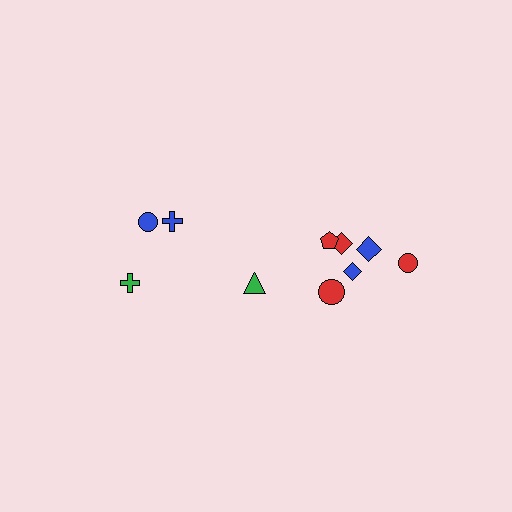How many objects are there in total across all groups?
There are 10 objects.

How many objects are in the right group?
There are 6 objects.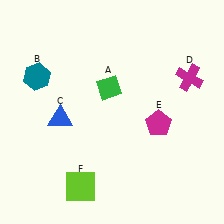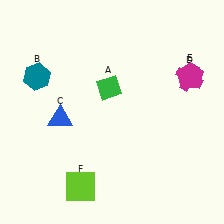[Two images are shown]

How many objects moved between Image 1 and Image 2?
1 object moved between the two images.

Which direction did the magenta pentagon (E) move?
The magenta pentagon (E) moved up.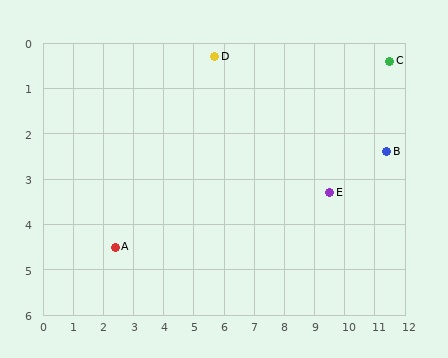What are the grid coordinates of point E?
Point E is at approximately (9.5, 3.3).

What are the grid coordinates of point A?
Point A is at approximately (2.4, 4.5).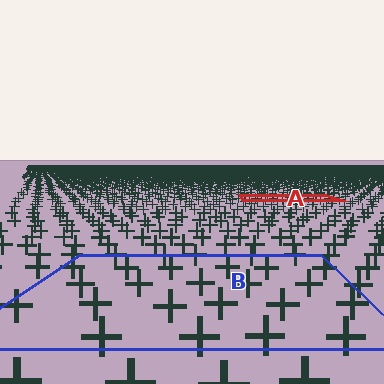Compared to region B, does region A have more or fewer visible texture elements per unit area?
Region A has more texture elements per unit area — they are packed more densely because it is farther away.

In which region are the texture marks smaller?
The texture marks are smaller in region A, because it is farther away.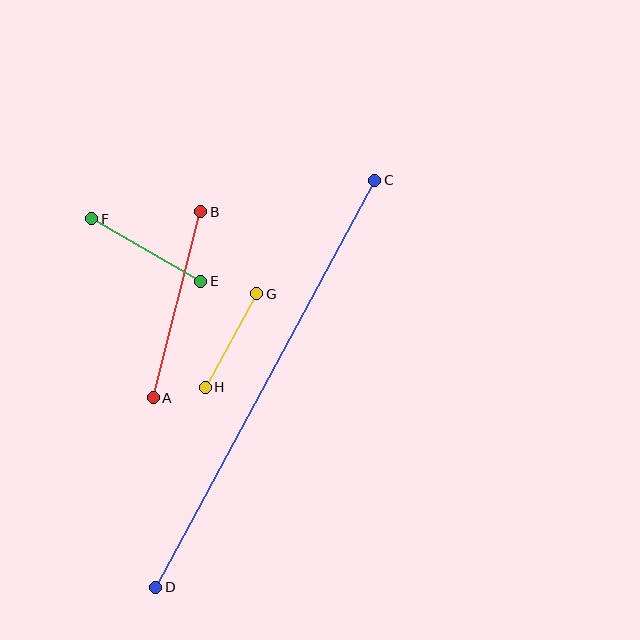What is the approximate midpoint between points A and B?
The midpoint is at approximately (177, 305) pixels.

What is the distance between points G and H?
The distance is approximately 107 pixels.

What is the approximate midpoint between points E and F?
The midpoint is at approximately (146, 250) pixels.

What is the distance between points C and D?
The distance is approximately 462 pixels.